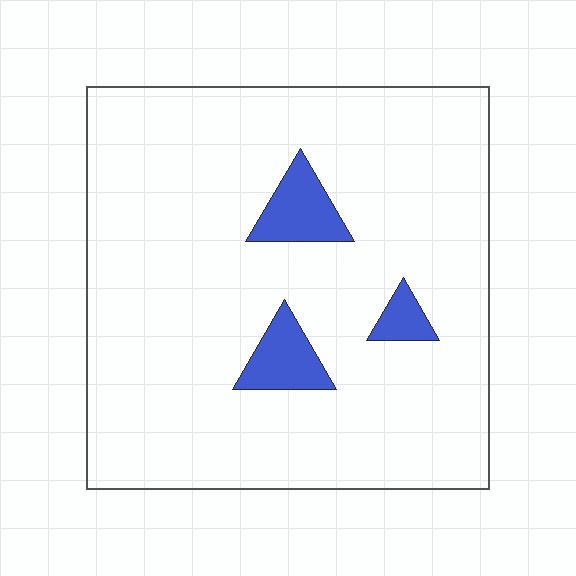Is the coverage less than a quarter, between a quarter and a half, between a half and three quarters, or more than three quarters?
Less than a quarter.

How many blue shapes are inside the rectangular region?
3.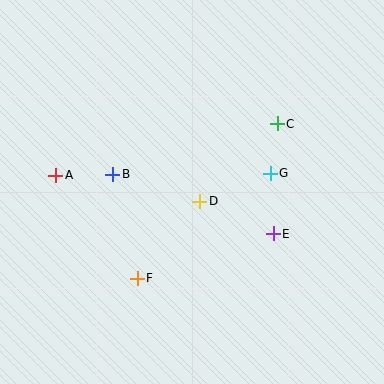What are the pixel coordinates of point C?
Point C is at (277, 124).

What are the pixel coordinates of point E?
Point E is at (273, 234).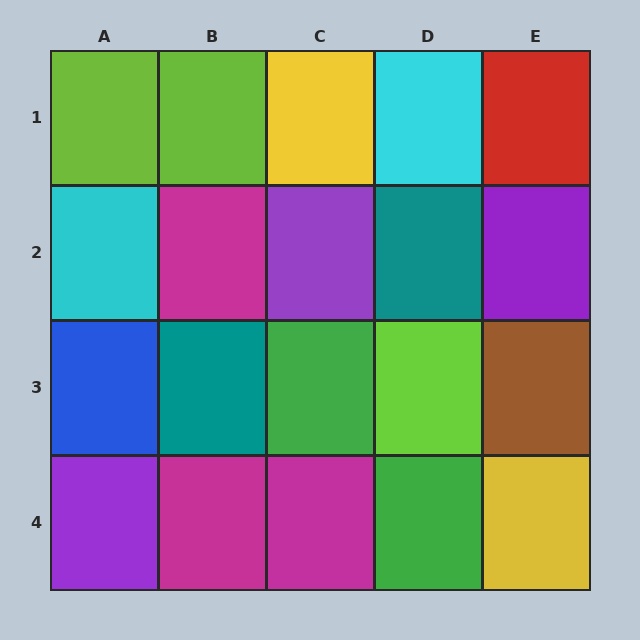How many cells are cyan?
2 cells are cyan.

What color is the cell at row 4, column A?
Purple.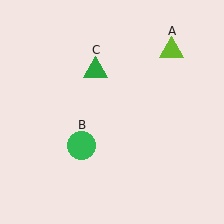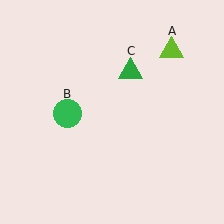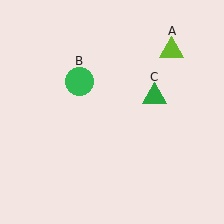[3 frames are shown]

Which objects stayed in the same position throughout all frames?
Lime triangle (object A) remained stationary.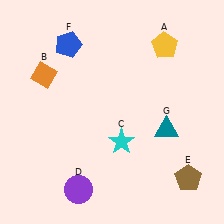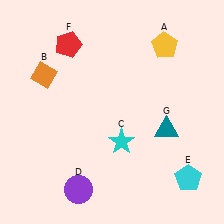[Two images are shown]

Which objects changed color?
E changed from brown to cyan. F changed from blue to red.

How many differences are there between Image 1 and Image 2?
There are 2 differences between the two images.